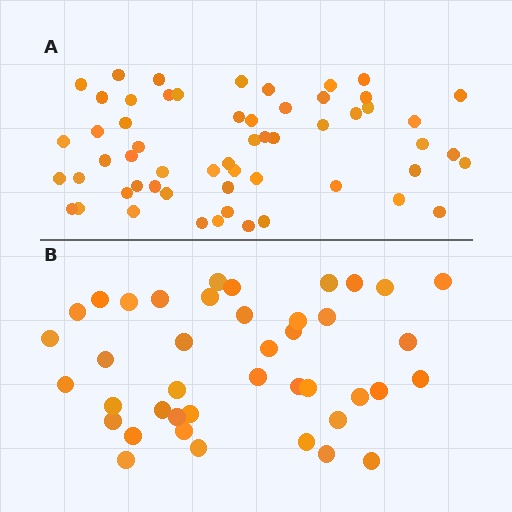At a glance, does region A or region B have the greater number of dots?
Region A (the top region) has more dots.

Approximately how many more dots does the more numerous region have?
Region A has approximately 15 more dots than region B.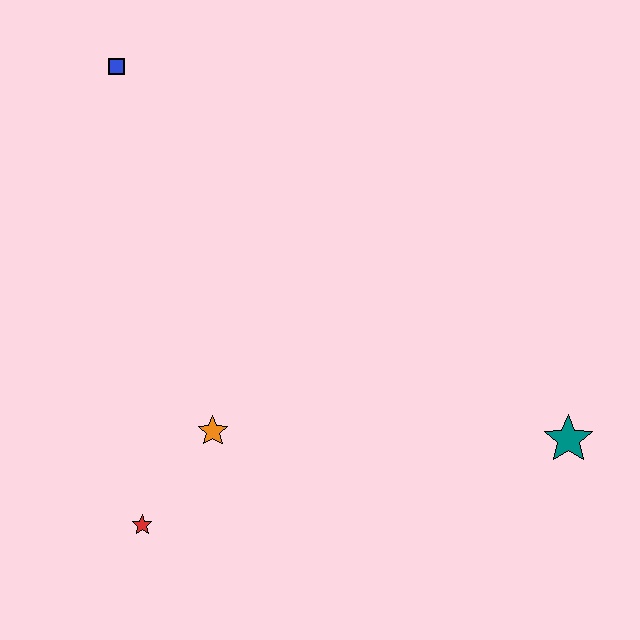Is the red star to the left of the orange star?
Yes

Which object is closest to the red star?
The orange star is closest to the red star.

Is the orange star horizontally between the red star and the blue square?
No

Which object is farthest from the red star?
The blue square is farthest from the red star.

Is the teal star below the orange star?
Yes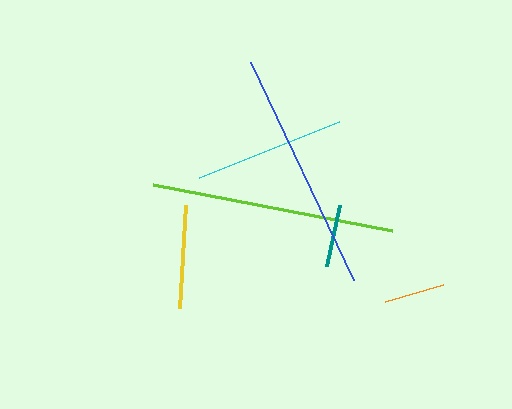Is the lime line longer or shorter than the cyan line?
The lime line is longer than the cyan line.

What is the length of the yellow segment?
The yellow segment is approximately 103 pixels long.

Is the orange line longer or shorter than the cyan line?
The cyan line is longer than the orange line.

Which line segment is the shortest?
The orange line is the shortest at approximately 60 pixels.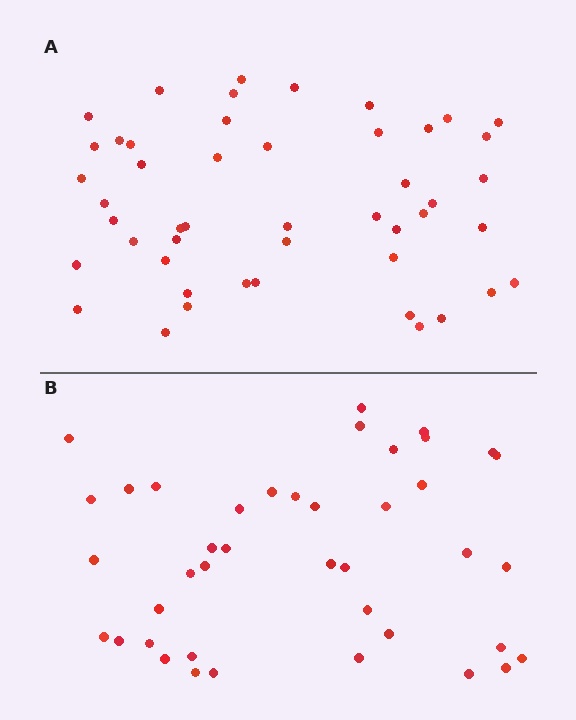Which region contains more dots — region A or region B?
Region A (the top region) has more dots.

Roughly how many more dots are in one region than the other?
Region A has roughly 8 or so more dots than region B.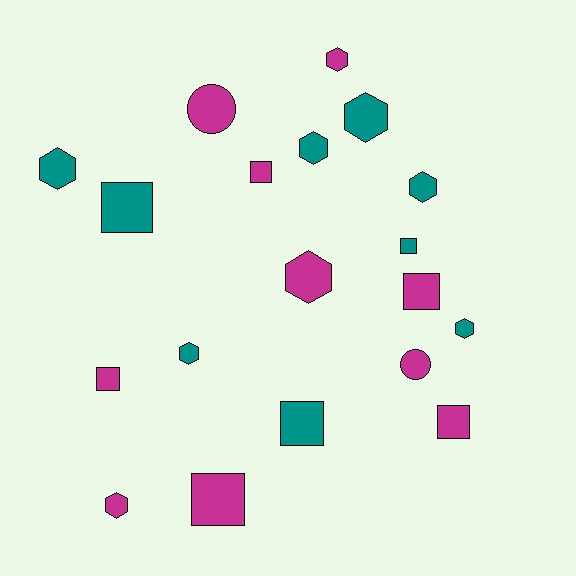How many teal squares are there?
There are 3 teal squares.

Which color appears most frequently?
Magenta, with 10 objects.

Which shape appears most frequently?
Hexagon, with 9 objects.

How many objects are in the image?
There are 19 objects.